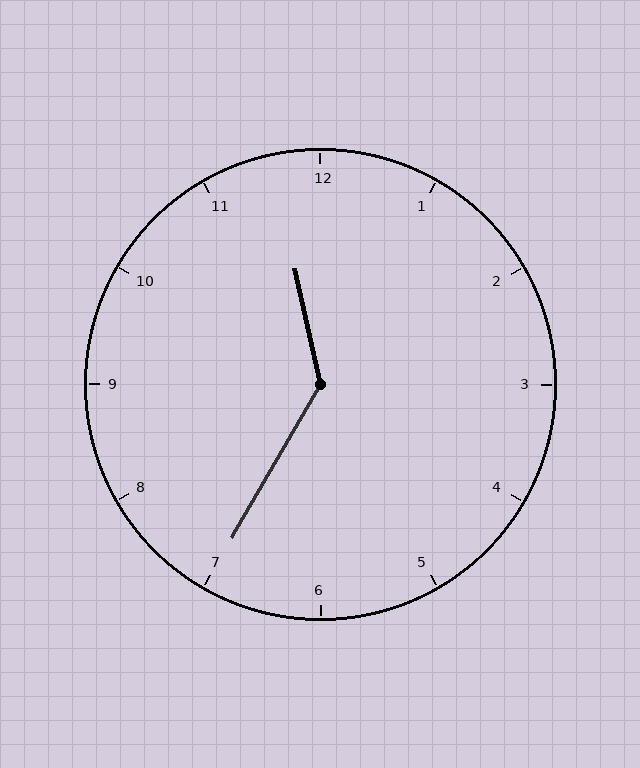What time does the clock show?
11:35.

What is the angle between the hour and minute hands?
Approximately 138 degrees.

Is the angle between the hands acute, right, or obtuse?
It is obtuse.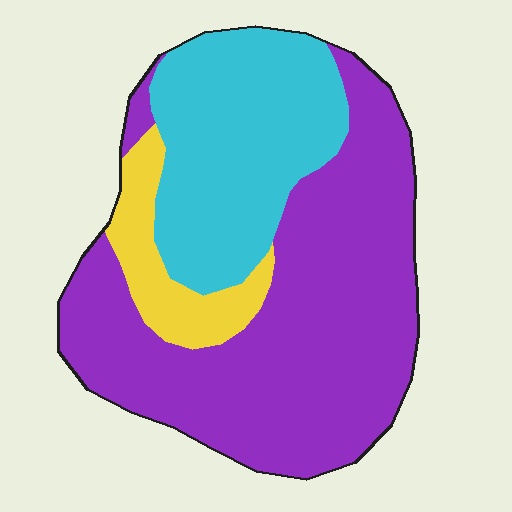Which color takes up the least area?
Yellow, at roughly 10%.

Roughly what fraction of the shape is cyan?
Cyan takes up about one third (1/3) of the shape.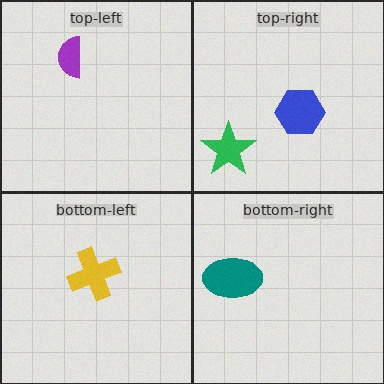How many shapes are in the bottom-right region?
1.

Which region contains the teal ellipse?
The bottom-right region.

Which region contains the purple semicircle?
The top-left region.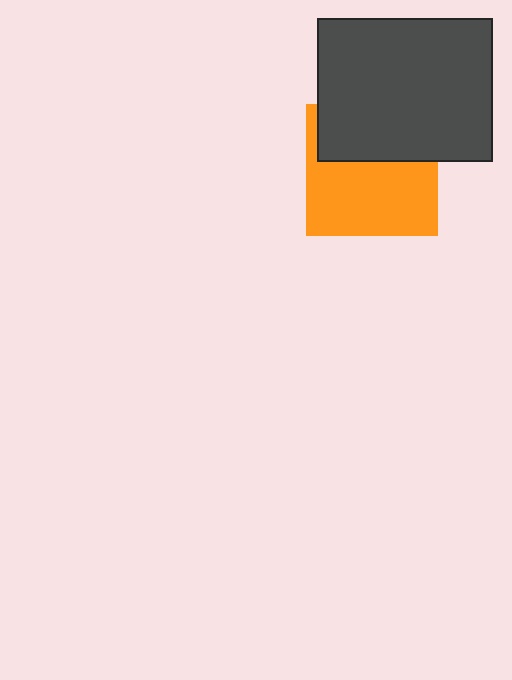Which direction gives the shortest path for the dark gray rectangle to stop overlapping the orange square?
Moving up gives the shortest separation.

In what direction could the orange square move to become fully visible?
The orange square could move down. That would shift it out from behind the dark gray rectangle entirely.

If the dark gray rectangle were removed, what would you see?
You would see the complete orange square.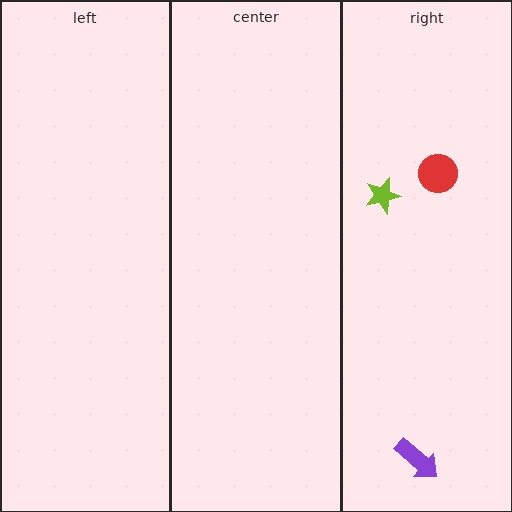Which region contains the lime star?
The right region.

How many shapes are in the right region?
3.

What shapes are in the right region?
The lime star, the red circle, the purple arrow.